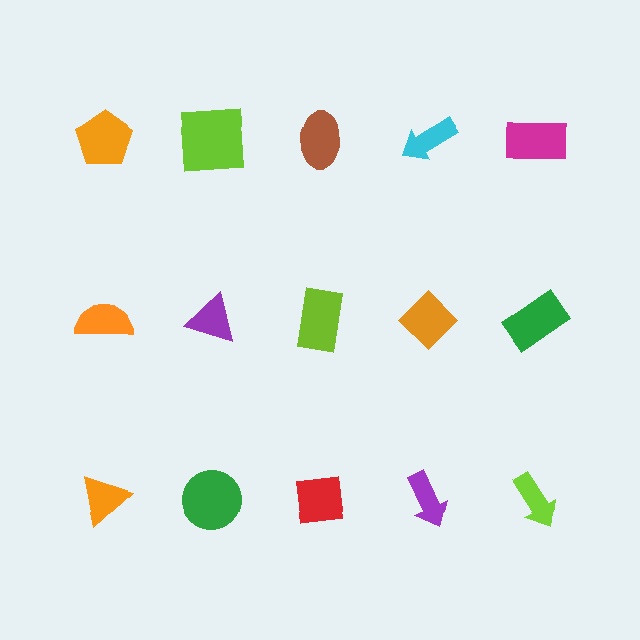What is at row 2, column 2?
A purple triangle.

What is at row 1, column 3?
A brown ellipse.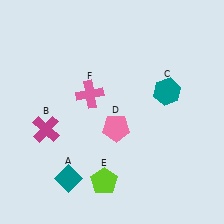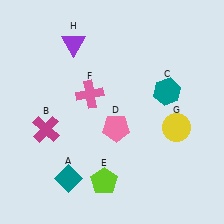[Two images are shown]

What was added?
A yellow circle (G), a purple triangle (H) were added in Image 2.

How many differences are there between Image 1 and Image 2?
There are 2 differences between the two images.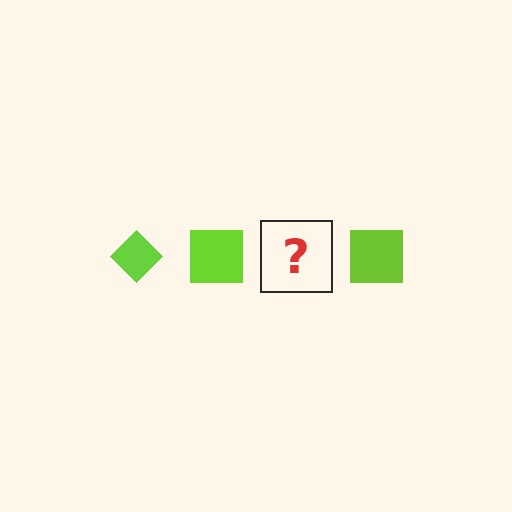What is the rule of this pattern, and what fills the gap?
The rule is that the pattern cycles through diamond, square shapes in lime. The gap should be filled with a lime diamond.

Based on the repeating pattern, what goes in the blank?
The blank should be a lime diamond.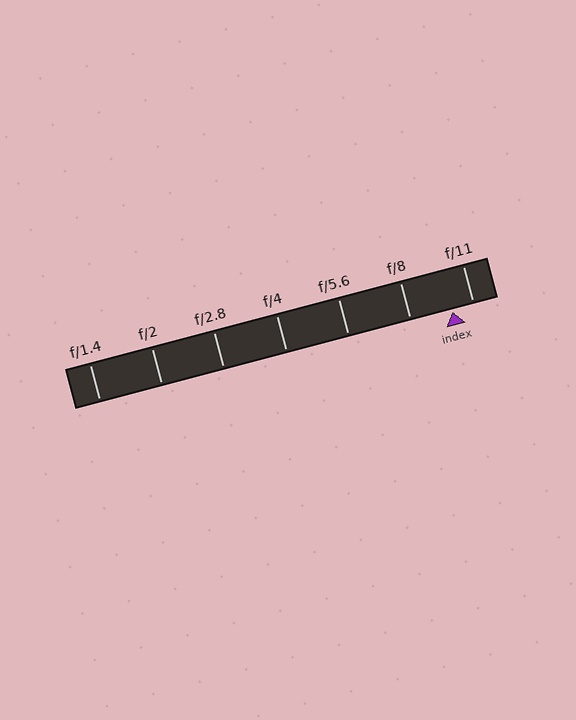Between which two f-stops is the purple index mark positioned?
The index mark is between f/8 and f/11.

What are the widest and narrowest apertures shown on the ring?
The widest aperture shown is f/1.4 and the narrowest is f/11.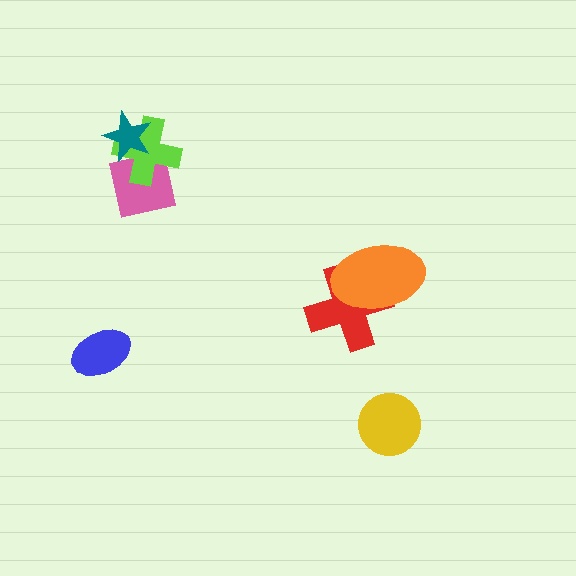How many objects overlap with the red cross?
1 object overlaps with the red cross.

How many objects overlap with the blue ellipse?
0 objects overlap with the blue ellipse.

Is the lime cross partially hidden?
Yes, it is partially covered by another shape.